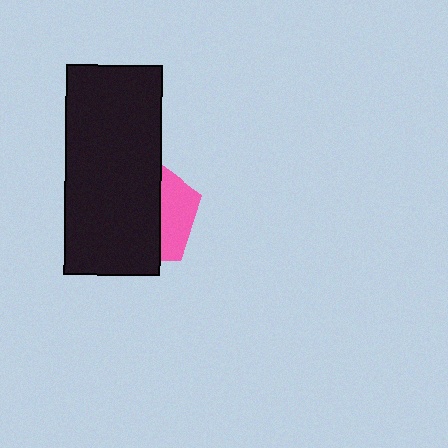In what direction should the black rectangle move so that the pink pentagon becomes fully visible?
The black rectangle should move left. That is the shortest direction to clear the overlap and leave the pink pentagon fully visible.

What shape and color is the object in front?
The object in front is a black rectangle.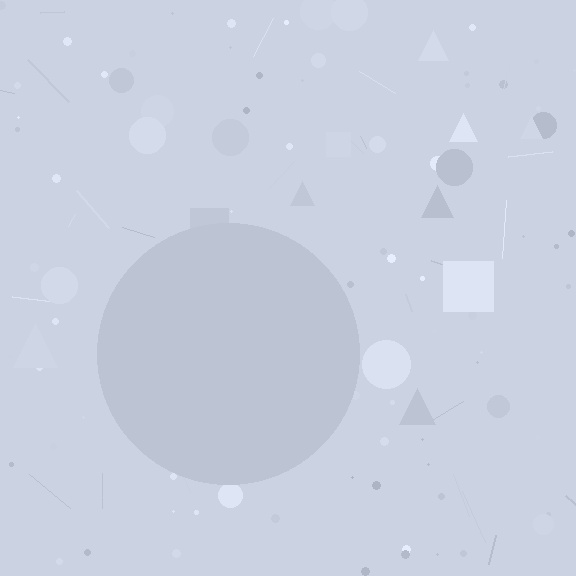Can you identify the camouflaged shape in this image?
The camouflaged shape is a circle.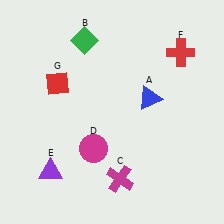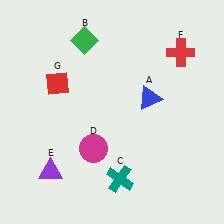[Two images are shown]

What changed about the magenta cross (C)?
In Image 1, C is magenta. In Image 2, it changed to teal.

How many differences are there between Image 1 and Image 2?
There is 1 difference between the two images.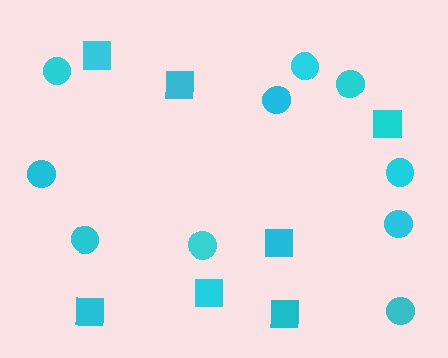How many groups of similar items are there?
There are 2 groups: one group of circles (10) and one group of squares (7).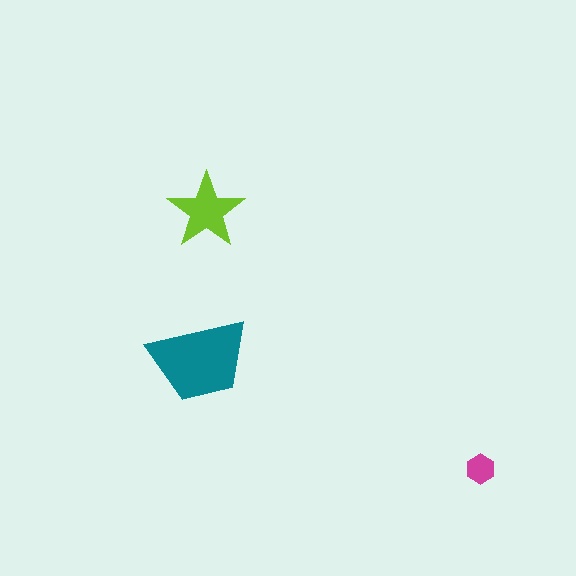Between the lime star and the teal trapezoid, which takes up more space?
The teal trapezoid.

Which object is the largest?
The teal trapezoid.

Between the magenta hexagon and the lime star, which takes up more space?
The lime star.